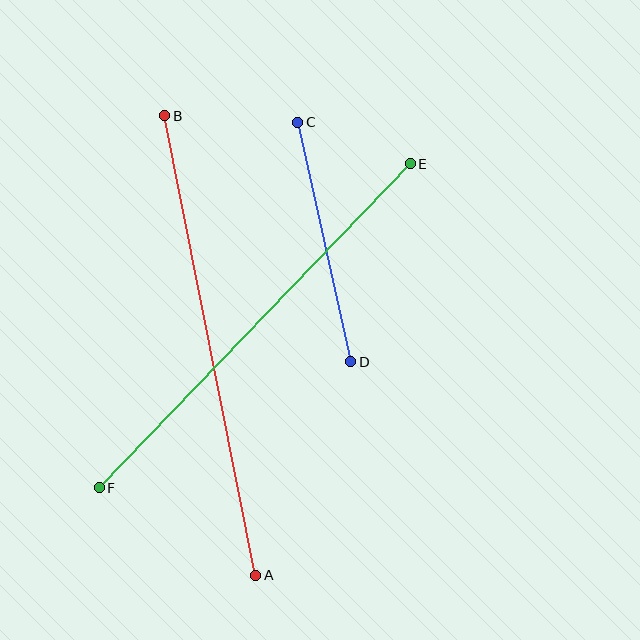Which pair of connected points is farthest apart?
Points A and B are farthest apart.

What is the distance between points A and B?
The distance is approximately 469 pixels.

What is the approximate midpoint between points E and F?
The midpoint is at approximately (255, 326) pixels.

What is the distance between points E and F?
The distance is approximately 449 pixels.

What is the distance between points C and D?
The distance is approximately 246 pixels.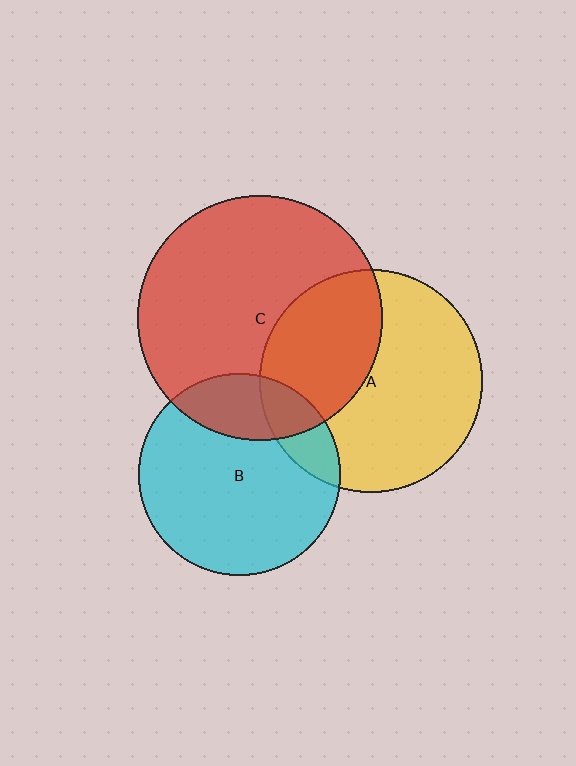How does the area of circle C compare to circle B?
Approximately 1.5 times.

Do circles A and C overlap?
Yes.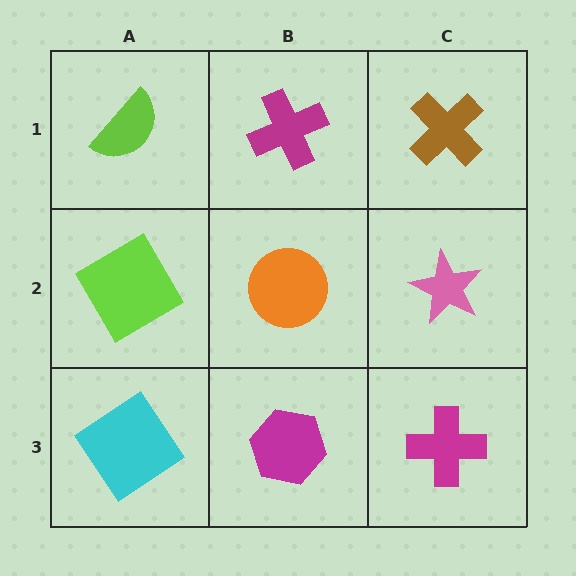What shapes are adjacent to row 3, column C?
A pink star (row 2, column C), a magenta hexagon (row 3, column B).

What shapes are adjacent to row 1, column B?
An orange circle (row 2, column B), a lime semicircle (row 1, column A), a brown cross (row 1, column C).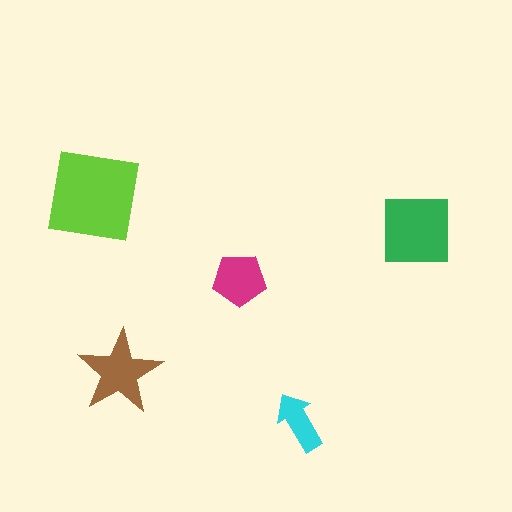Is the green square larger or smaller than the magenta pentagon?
Larger.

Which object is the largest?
The lime square.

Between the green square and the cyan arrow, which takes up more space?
The green square.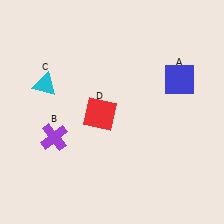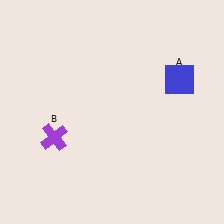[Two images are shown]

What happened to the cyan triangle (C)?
The cyan triangle (C) was removed in Image 2. It was in the top-left area of Image 1.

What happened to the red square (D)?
The red square (D) was removed in Image 2. It was in the bottom-left area of Image 1.